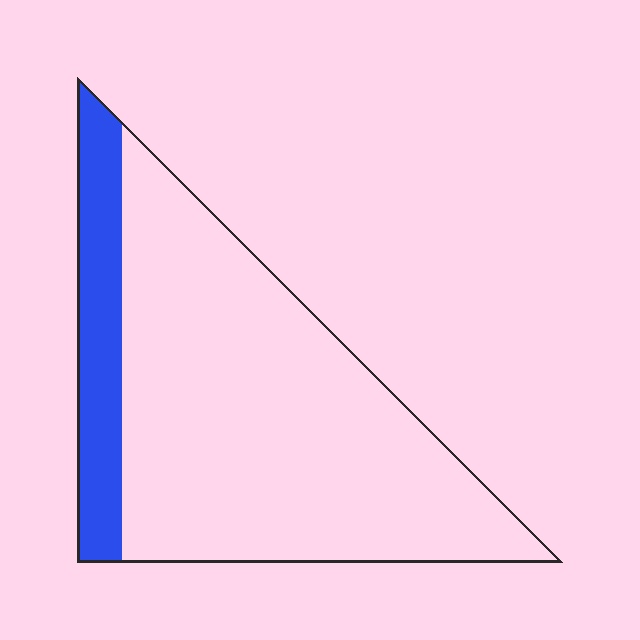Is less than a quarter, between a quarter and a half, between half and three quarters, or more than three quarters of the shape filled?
Less than a quarter.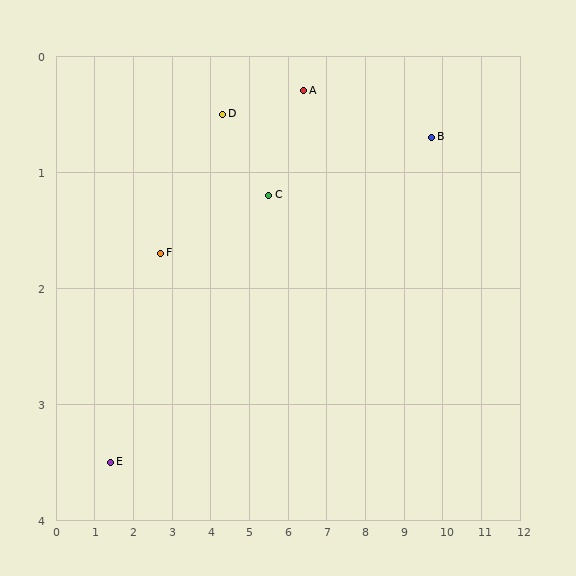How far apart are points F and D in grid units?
Points F and D are about 2.0 grid units apart.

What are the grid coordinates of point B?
Point B is at approximately (9.7, 0.7).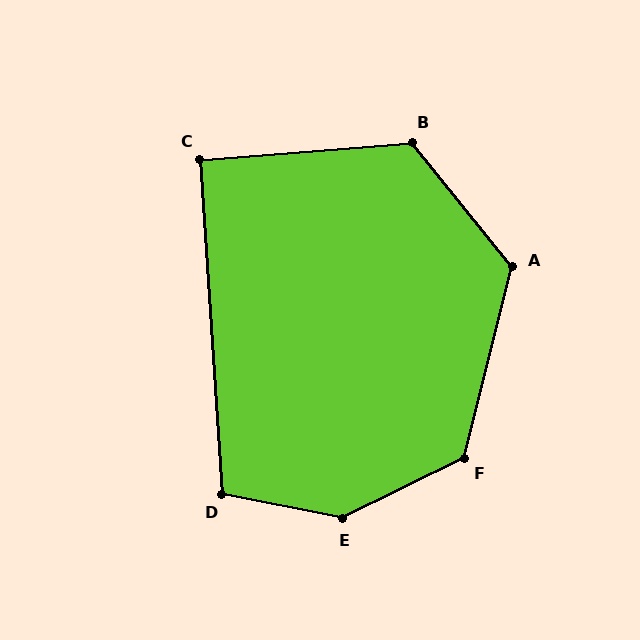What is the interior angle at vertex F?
Approximately 130 degrees (obtuse).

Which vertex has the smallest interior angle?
C, at approximately 91 degrees.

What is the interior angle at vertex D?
Approximately 105 degrees (obtuse).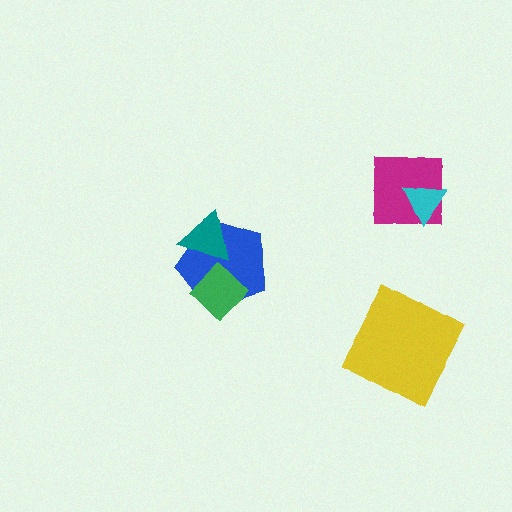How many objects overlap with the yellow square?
0 objects overlap with the yellow square.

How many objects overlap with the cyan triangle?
1 object overlaps with the cyan triangle.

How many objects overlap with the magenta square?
1 object overlaps with the magenta square.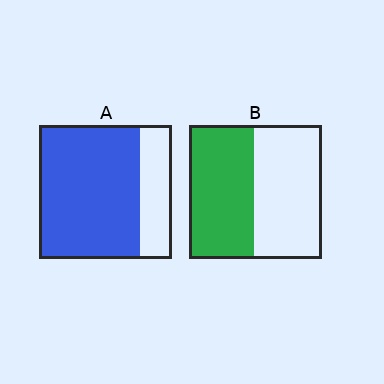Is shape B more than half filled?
Roughly half.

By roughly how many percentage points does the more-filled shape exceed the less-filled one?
By roughly 25 percentage points (A over B).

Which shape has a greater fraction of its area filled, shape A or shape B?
Shape A.